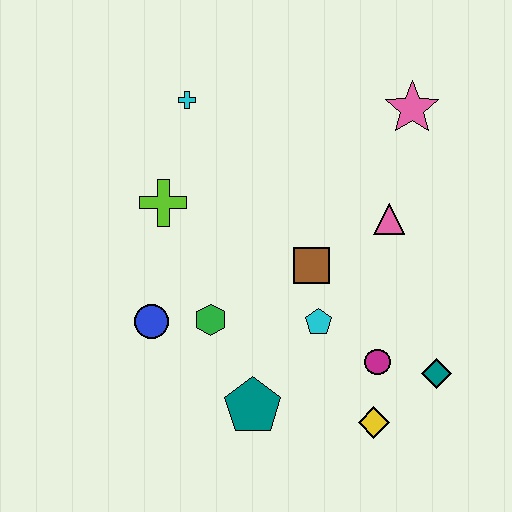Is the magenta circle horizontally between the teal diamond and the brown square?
Yes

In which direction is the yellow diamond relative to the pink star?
The yellow diamond is below the pink star.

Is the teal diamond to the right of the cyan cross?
Yes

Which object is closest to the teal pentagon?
The green hexagon is closest to the teal pentagon.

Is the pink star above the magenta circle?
Yes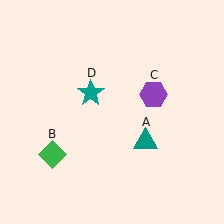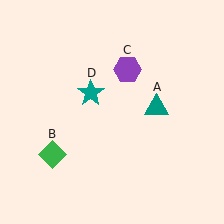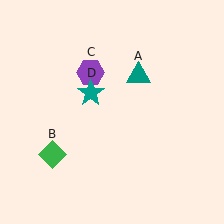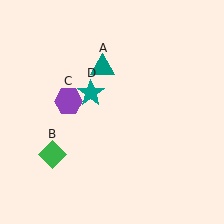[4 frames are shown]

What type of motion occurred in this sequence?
The teal triangle (object A), purple hexagon (object C) rotated counterclockwise around the center of the scene.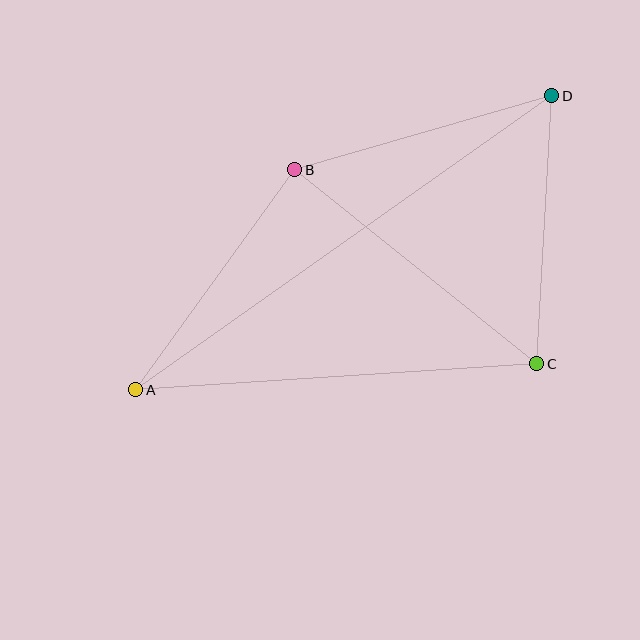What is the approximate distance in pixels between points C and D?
The distance between C and D is approximately 268 pixels.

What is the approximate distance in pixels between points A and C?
The distance between A and C is approximately 402 pixels.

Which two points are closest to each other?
Points B and D are closest to each other.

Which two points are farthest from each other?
Points A and D are farthest from each other.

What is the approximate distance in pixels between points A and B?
The distance between A and B is approximately 272 pixels.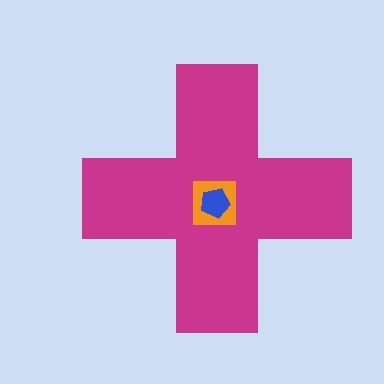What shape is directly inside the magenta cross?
The orange square.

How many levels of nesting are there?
3.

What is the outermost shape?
The magenta cross.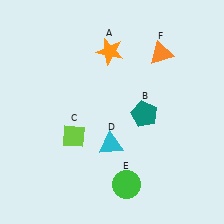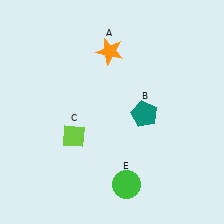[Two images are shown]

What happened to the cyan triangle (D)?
The cyan triangle (D) was removed in Image 2. It was in the bottom-left area of Image 1.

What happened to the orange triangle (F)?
The orange triangle (F) was removed in Image 2. It was in the top-right area of Image 1.